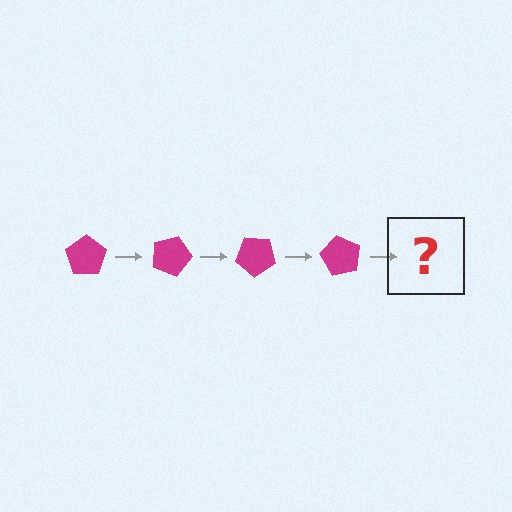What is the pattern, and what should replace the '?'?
The pattern is that the pentagon rotates 20 degrees each step. The '?' should be a magenta pentagon rotated 80 degrees.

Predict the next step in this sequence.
The next step is a magenta pentagon rotated 80 degrees.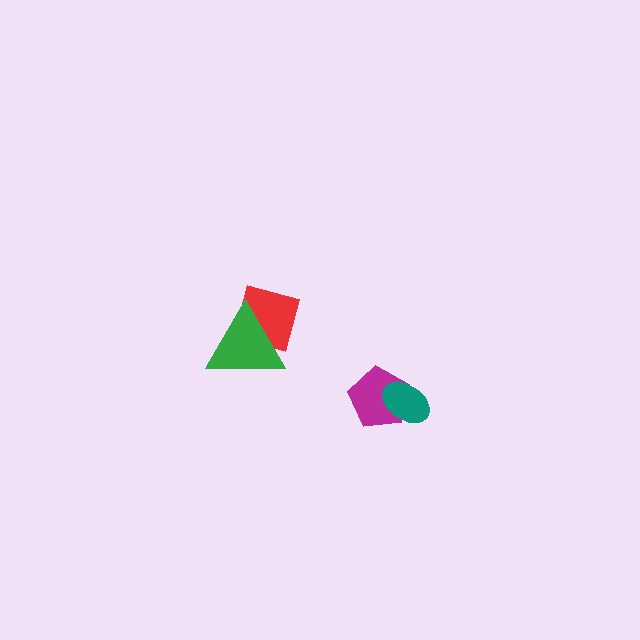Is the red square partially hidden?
Yes, it is partially covered by another shape.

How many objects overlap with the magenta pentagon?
1 object overlaps with the magenta pentagon.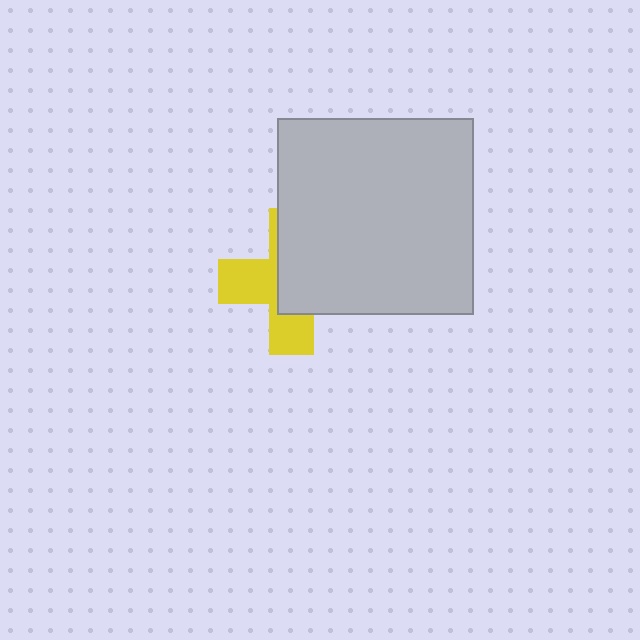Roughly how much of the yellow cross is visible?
A small part of it is visible (roughly 44%).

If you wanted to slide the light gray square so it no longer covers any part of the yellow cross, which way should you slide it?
Slide it right — that is the most direct way to separate the two shapes.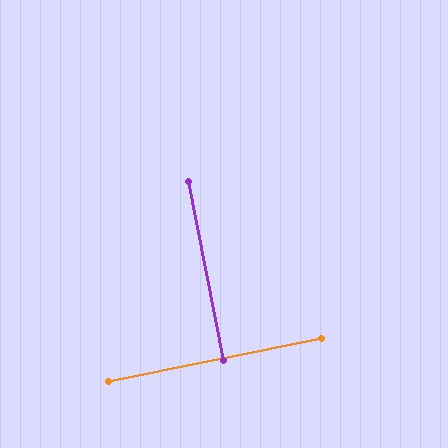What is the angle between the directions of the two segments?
Approximately 90 degrees.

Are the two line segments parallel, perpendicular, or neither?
Perpendicular — they meet at approximately 90°.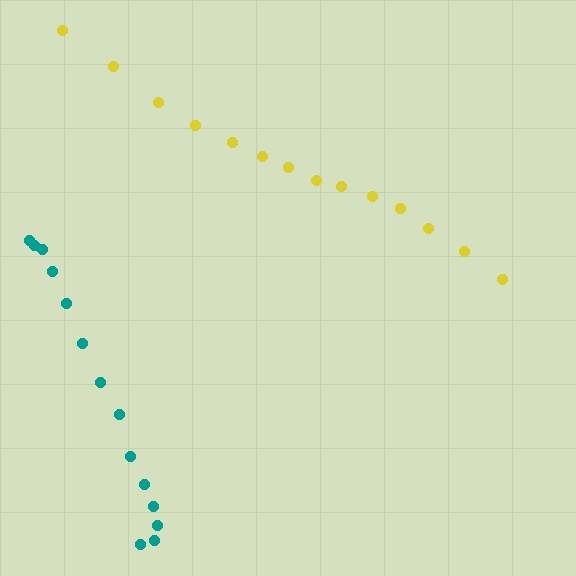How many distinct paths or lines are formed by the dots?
There are 2 distinct paths.